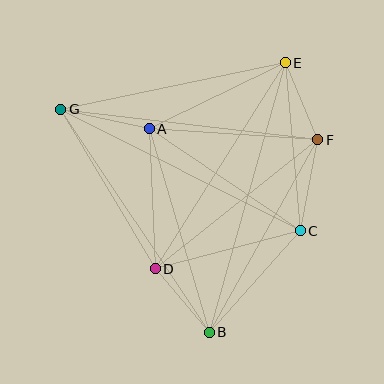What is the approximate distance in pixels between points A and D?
The distance between A and D is approximately 140 pixels.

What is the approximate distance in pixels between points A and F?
The distance between A and F is approximately 169 pixels.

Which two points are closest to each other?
Points B and D are closest to each other.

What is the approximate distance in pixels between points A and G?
The distance between A and G is approximately 90 pixels.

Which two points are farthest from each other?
Points B and E are farthest from each other.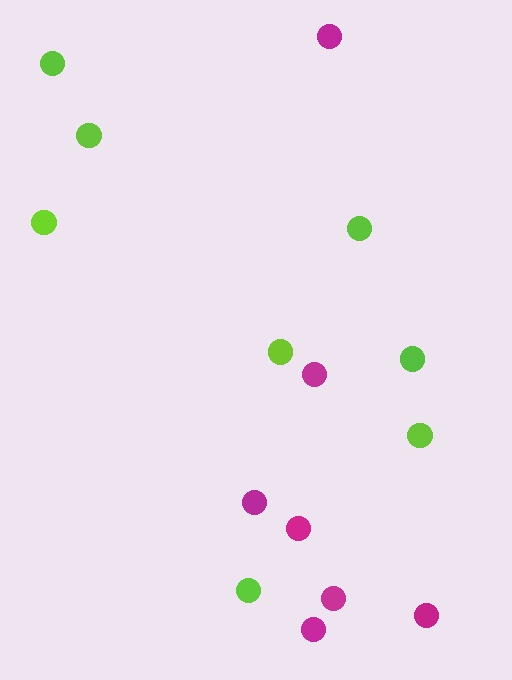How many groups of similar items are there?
There are 2 groups: one group of magenta circles (7) and one group of lime circles (8).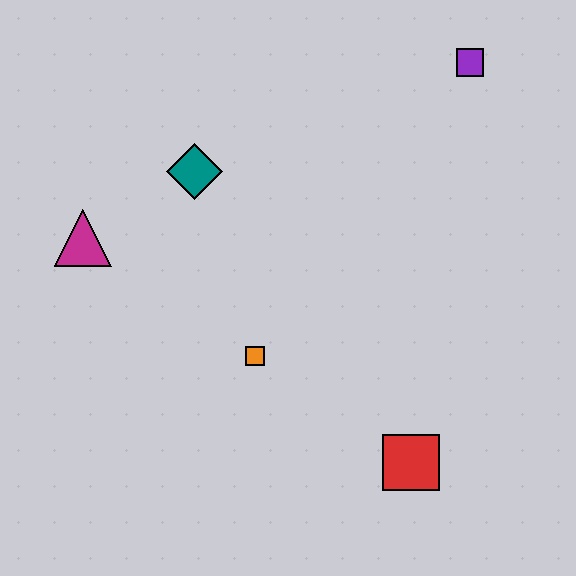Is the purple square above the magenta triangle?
Yes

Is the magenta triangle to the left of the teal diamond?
Yes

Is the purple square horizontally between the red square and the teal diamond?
No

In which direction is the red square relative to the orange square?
The red square is to the right of the orange square.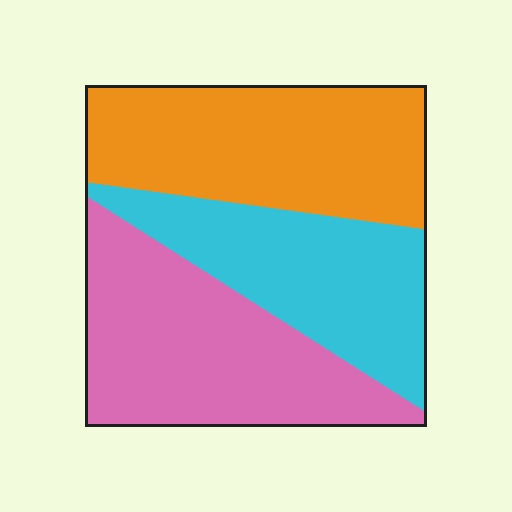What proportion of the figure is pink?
Pink covers about 35% of the figure.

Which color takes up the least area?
Cyan, at roughly 30%.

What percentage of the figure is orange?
Orange covers 35% of the figure.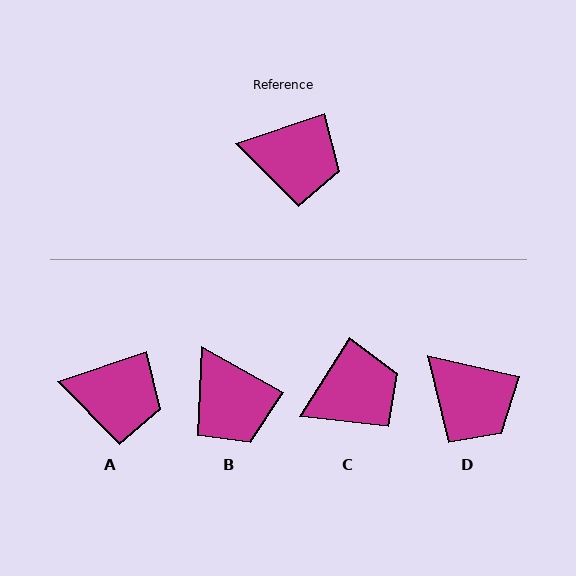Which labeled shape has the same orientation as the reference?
A.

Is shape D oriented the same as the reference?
No, it is off by about 31 degrees.